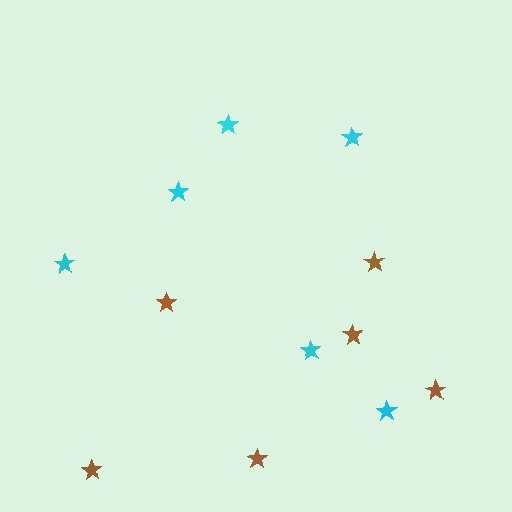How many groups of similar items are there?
There are 2 groups: one group of brown stars (6) and one group of cyan stars (6).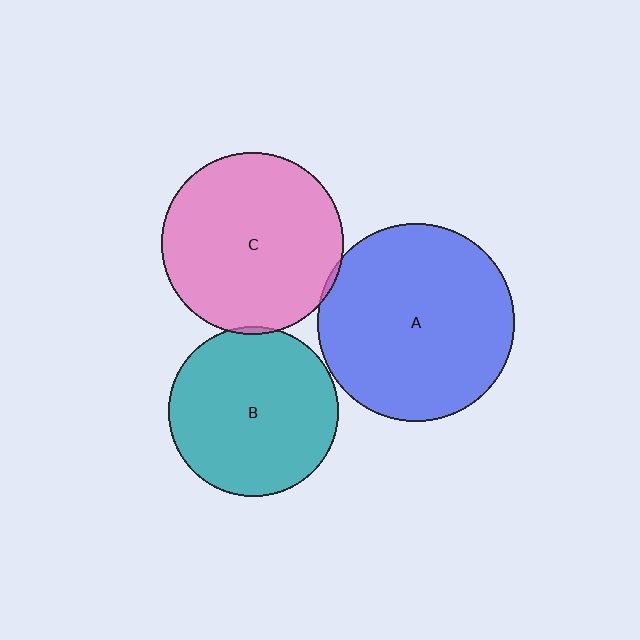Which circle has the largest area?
Circle A (blue).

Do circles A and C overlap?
Yes.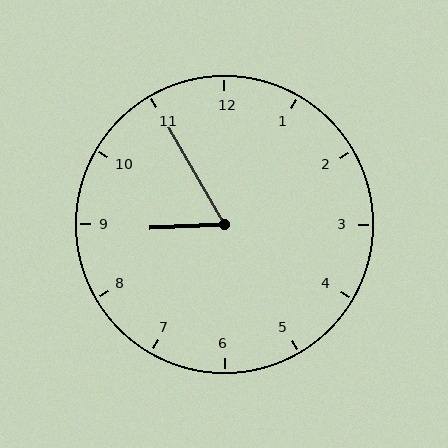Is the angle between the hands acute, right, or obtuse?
It is acute.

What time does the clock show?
8:55.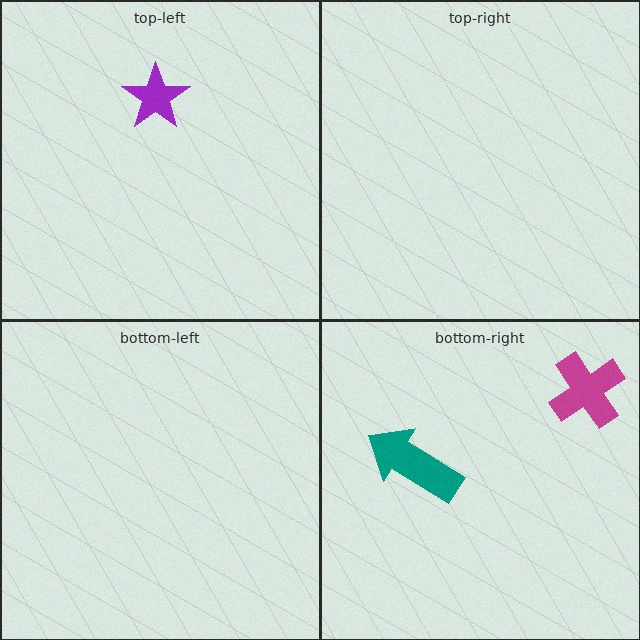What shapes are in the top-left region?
The purple star.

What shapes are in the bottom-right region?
The magenta cross, the teal arrow.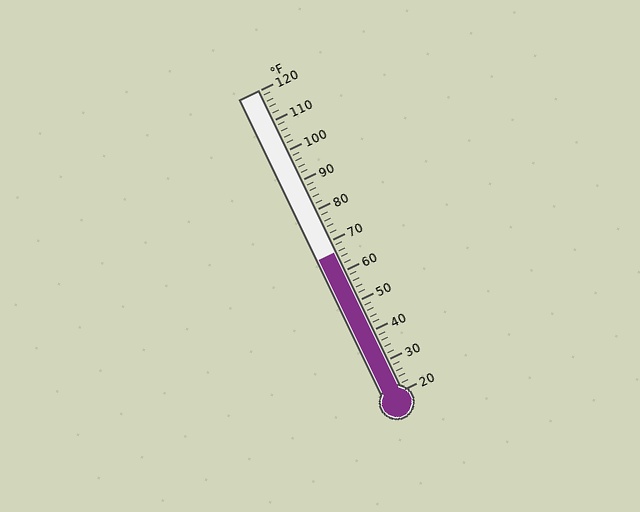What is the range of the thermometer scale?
The thermometer scale ranges from 20°F to 120°F.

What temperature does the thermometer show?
The thermometer shows approximately 66°F.